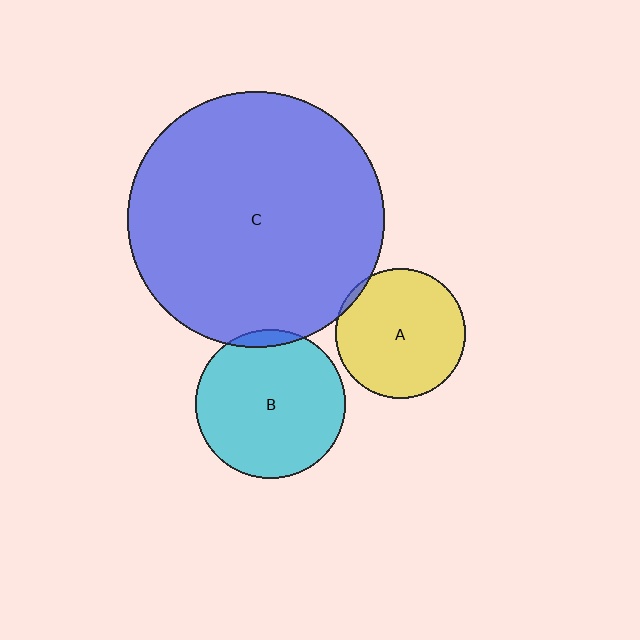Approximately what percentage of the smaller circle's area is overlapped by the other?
Approximately 5%.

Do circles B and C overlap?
Yes.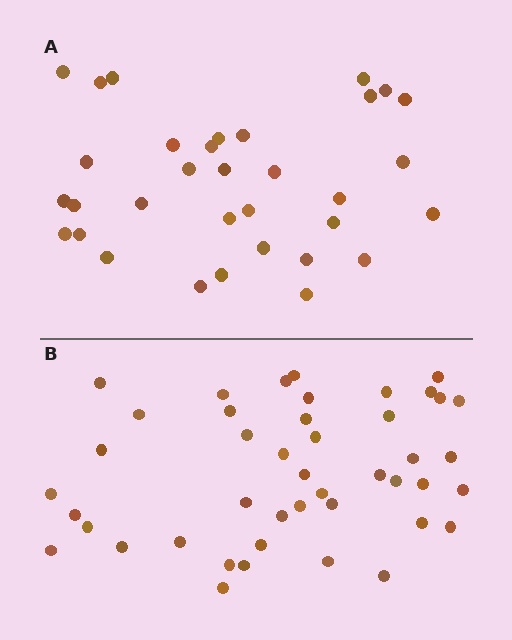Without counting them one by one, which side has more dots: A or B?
Region B (the bottom region) has more dots.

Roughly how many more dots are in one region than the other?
Region B has roughly 12 or so more dots than region A.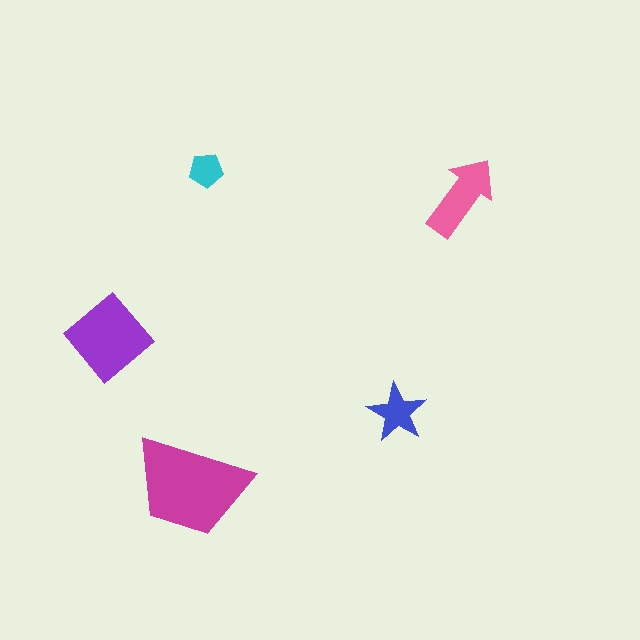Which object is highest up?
The cyan pentagon is topmost.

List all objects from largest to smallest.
The magenta trapezoid, the purple diamond, the pink arrow, the blue star, the cyan pentagon.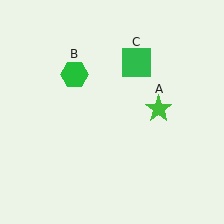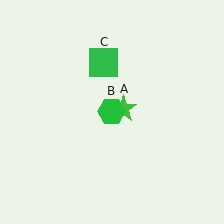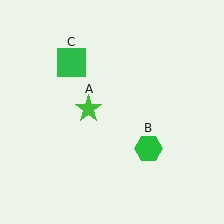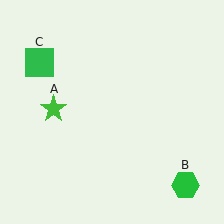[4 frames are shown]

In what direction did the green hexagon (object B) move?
The green hexagon (object B) moved down and to the right.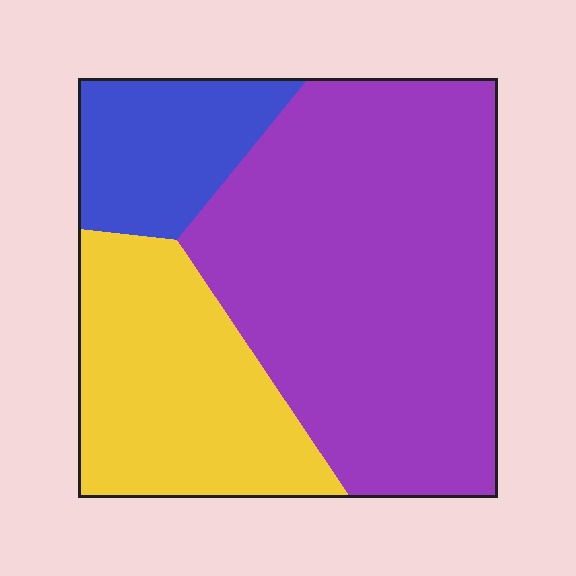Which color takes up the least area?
Blue, at roughly 15%.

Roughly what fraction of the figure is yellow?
Yellow covers roughly 30% of the figure.